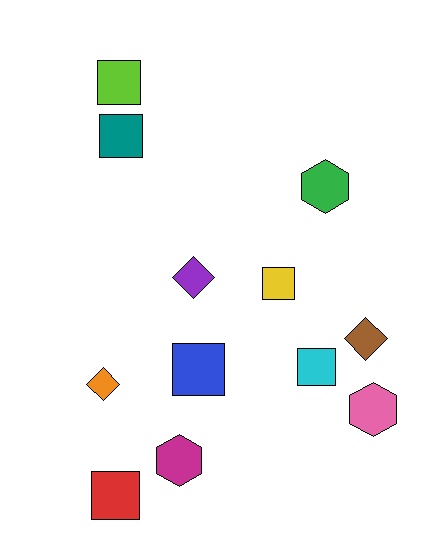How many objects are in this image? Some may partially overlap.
There are 12 objects.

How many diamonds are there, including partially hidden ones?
There are 3 diamonds.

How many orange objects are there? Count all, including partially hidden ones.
There is 1 orange object.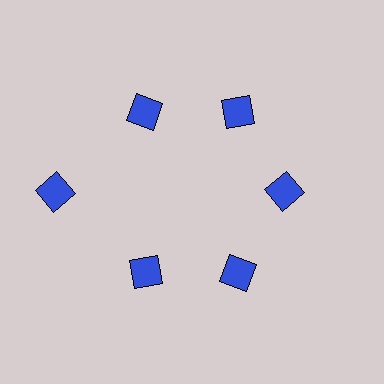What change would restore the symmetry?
The symmetry would be restored by moving it inward, back onto the ring so that all 6 diamonds sit at equal angles and equal distance from the center.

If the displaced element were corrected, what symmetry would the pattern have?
It would have 6-fold rotational symmetry — the pattern would map onto itself every 60 degrees.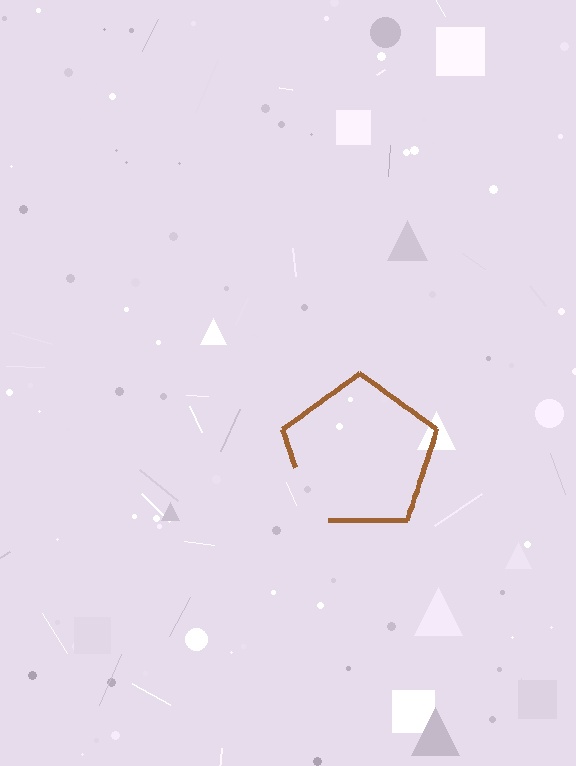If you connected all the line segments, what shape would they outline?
They would outline a pentagon.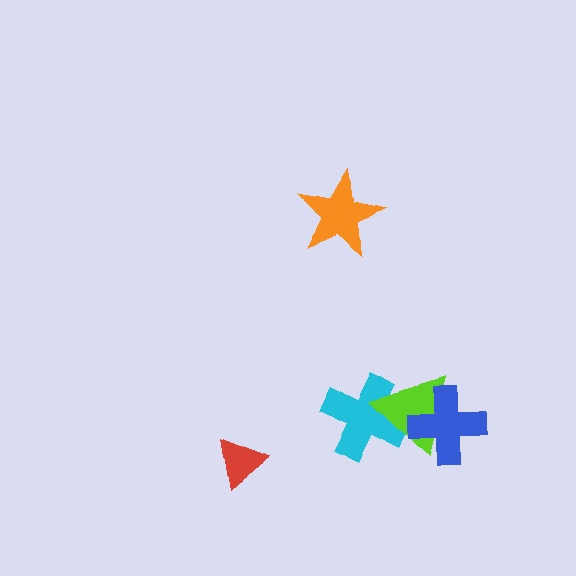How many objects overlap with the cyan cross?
1 object overlaps with the cyan cross.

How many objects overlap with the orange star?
0 objects overlap with the orange star.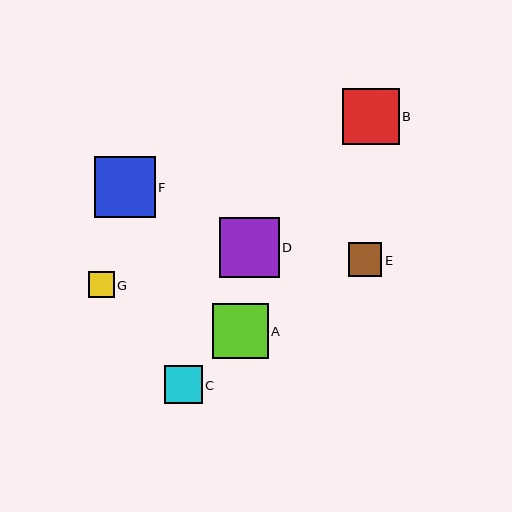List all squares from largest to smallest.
From largest to smallest: F, D, B, A, C, E, G.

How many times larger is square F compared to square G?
Square F is approximately 2.4 times the size of square G.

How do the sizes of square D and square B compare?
Square D and square B are approximately the same size.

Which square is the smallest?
Square G is the smallest with a size of approximately 26 pixels.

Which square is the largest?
Square F is the largest with a size of approximately 61 pixels.